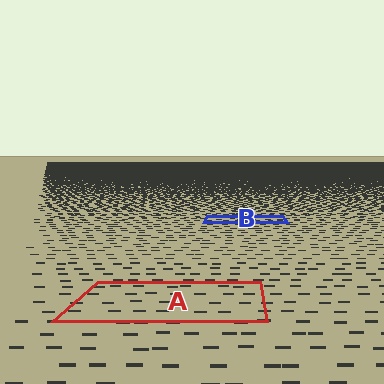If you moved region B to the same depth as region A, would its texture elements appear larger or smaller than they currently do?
They would appear larger. At a closer depth, the same texture elements are projected at a bigger on-screen size.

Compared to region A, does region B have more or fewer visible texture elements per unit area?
Region B has more texture elements per unit area — they are packed more densely because it is farther away.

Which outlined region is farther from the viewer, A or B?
Region B is farther from the viewer — the texture elements inside it appear smaller and more densely packed.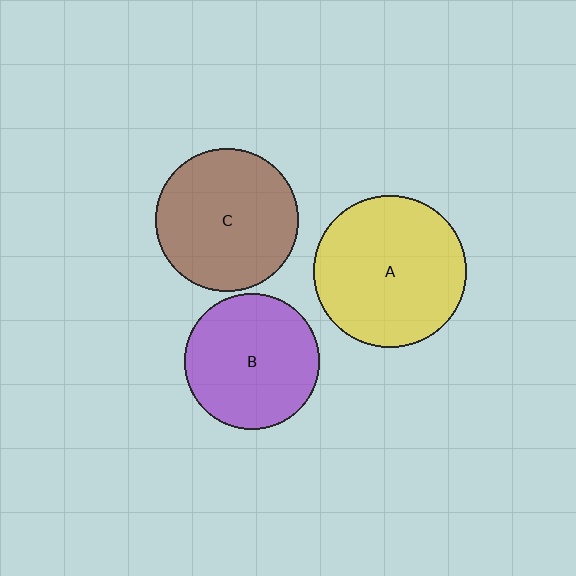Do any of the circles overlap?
No, none of the circles overlap.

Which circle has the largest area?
Circle A (yellow).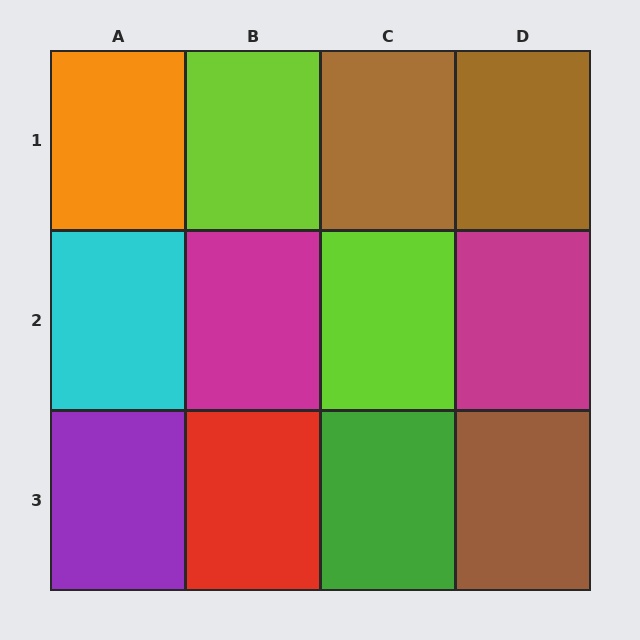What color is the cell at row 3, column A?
Purple.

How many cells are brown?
3 cells are brown.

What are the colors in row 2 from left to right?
Cyan, magenta, lime, magenta.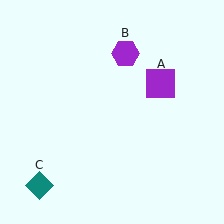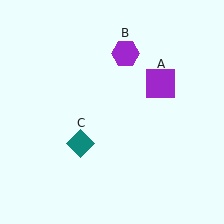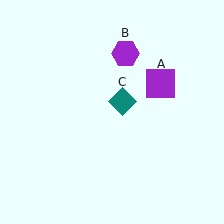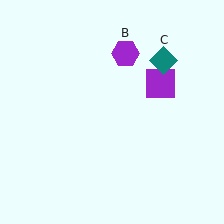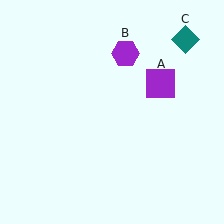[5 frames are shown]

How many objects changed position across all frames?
1 object changed position: teal diamond (object C).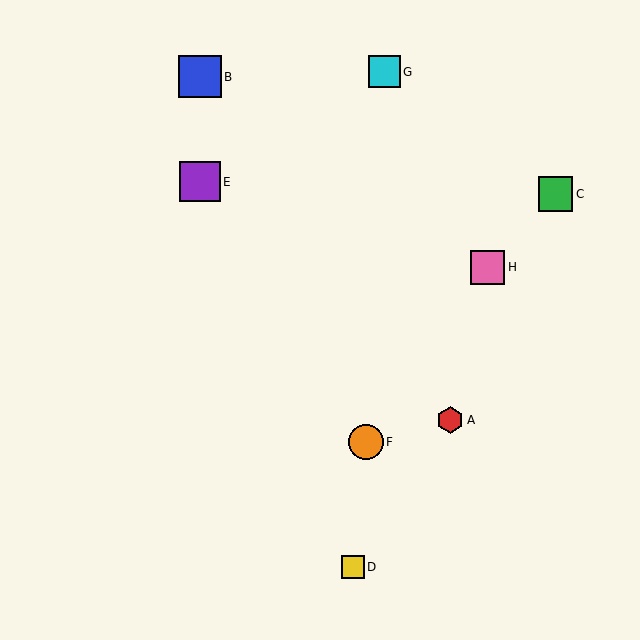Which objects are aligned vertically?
Objects B, E are aligned vertically.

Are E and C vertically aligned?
No, E is at x≈200 and C is at x≈556.